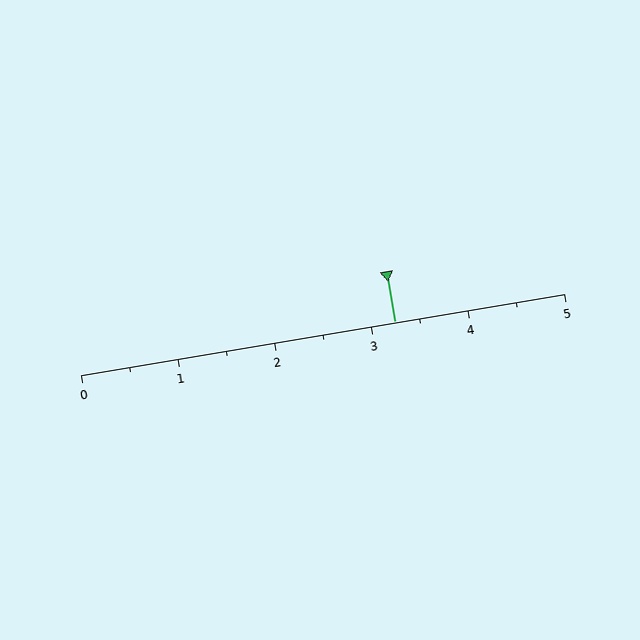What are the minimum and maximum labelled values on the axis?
The axis runs from 0 to 5.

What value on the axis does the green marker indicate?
The marker indicates approximately 3.2.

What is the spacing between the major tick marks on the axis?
The major ticks are spaced 1 apart.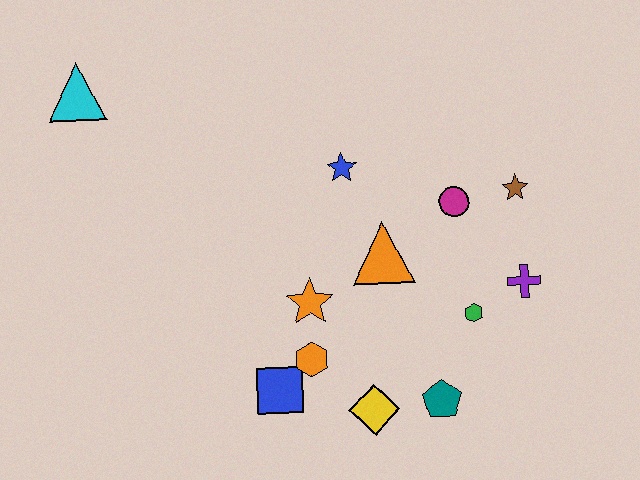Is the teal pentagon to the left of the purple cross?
Yes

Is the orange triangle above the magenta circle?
No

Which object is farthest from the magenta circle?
The cyan triangle is farthest from the magenta circle.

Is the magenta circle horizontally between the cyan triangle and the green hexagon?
Yes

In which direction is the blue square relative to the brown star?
The blue square is to the left of the brown star.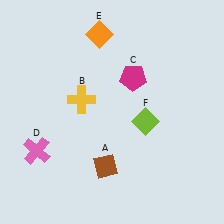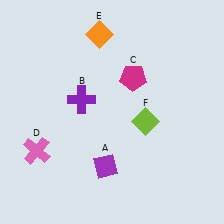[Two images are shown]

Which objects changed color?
A changed from brown to purple. B changed from yellow to purple.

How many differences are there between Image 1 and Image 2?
There are 2 differences between the two images.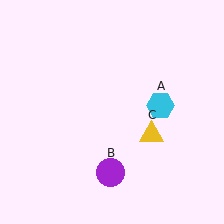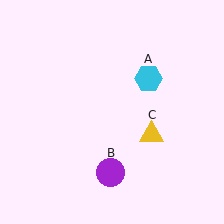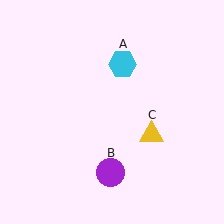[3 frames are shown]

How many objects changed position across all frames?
1 object changed position: cyan hexagon (object A).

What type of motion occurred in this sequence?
The cyan hexagon (object A) rotated counterclockwise around the center of the scene.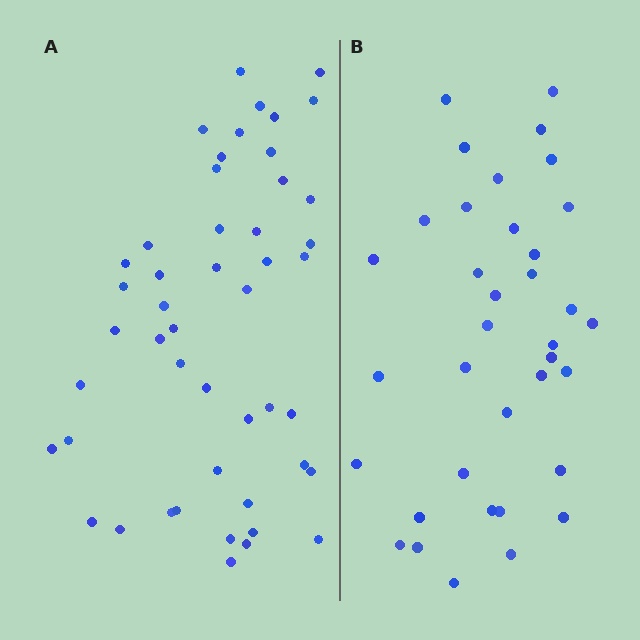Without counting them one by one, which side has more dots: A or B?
Region A (the left region) has more dots.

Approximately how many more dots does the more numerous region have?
Region A has roughly 12 or so more dots than region B.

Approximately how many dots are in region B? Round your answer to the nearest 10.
About 40 dots. (The exact count is 36, which rounds to 40.)